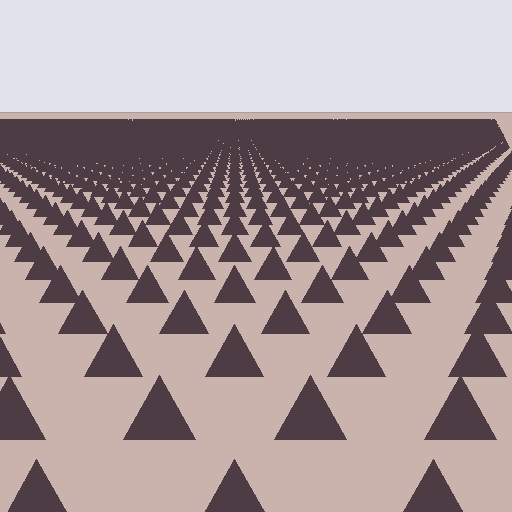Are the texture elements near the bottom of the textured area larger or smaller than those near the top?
Larger. Near the bottom, elements are closer to the viewer and appear at a bigger on-screen size.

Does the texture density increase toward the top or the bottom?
Density increases toward the top.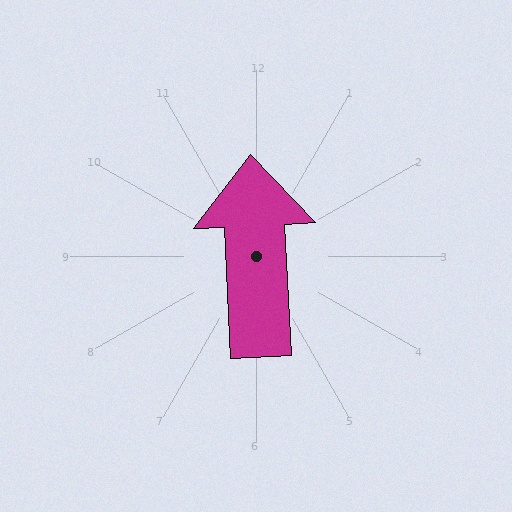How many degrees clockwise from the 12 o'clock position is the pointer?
Approximately 357 degrees.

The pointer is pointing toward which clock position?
Roughly 12 o'clock.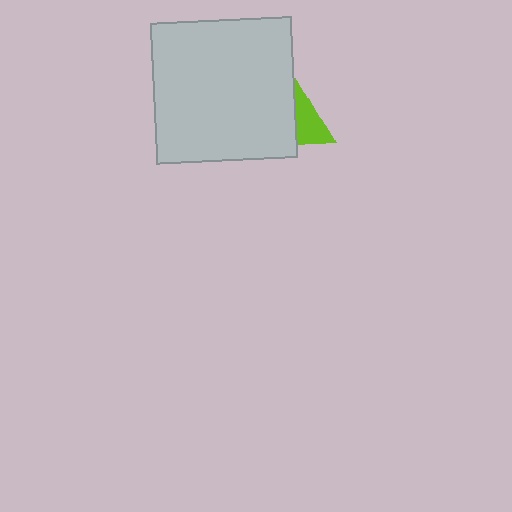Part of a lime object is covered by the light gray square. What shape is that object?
It is a triangle.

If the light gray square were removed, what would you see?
You would see the complete lime triangle.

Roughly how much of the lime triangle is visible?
A small part of it is visible (roughly 38%).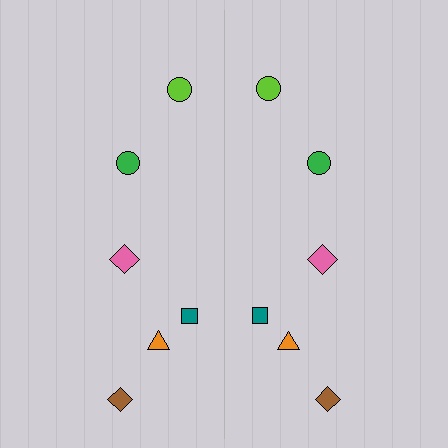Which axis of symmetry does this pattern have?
The pattern has a vertical axis of symmetry running through the center of the image.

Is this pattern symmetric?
Yes, this pattern has bilateral (reflection) symmetry.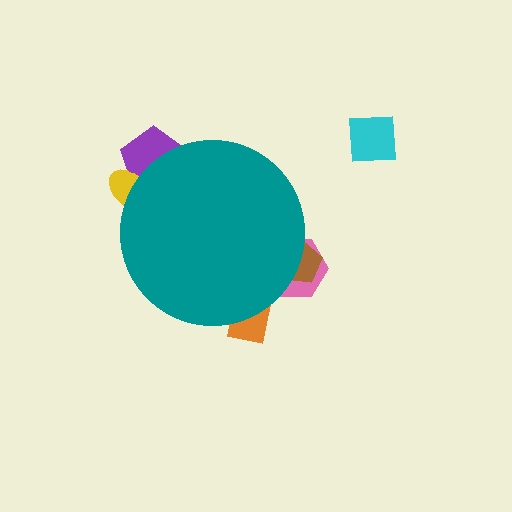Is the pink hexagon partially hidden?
Yes, the pink hexagon is partially hidden behind the teal circle.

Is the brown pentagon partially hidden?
Yes, the brown pentagon is partially hidden behind the teal circle.